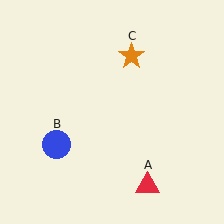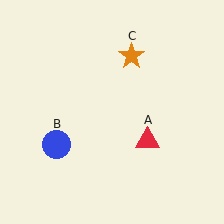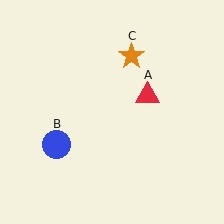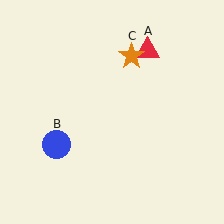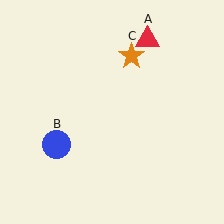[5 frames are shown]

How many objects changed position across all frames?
1 object changed position: red triangle (object A).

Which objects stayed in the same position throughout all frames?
Blue circle (object B) and orange star (object C) remained stationary.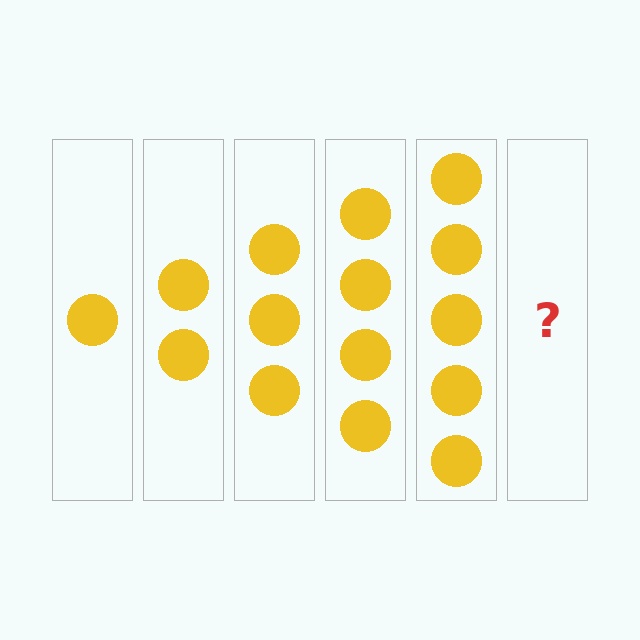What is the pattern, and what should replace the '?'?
The pattern is that each step adds one more circle. The '?' should be 6 circles.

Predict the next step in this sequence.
The next step is 6 circles.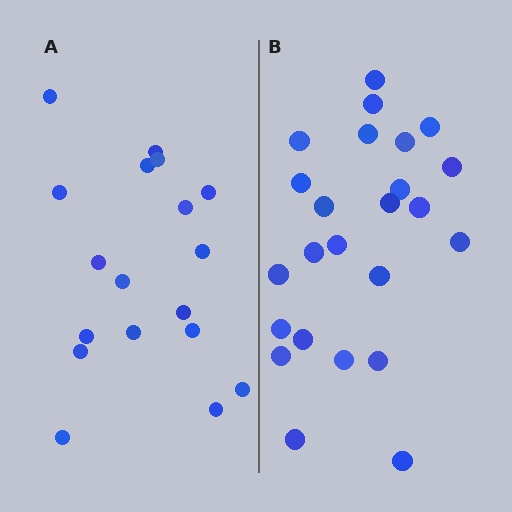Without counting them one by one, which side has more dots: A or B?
Region B (the right region) has more dots.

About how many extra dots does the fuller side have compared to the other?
Region B has about 6 more dots than region A.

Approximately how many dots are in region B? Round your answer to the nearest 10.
About 20 dots. (The exact count is 24, which rounds to 20.)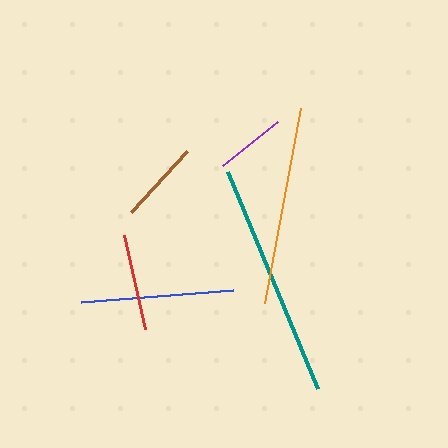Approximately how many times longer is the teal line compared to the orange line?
The teal line is approximately 1.2 times the length of the orange line.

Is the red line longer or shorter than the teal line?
The teal line is longer than the red line.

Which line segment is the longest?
The teal line is the longest at approximately 235 pixels.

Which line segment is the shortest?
The purple line is the shortest at approximately 71 pixels.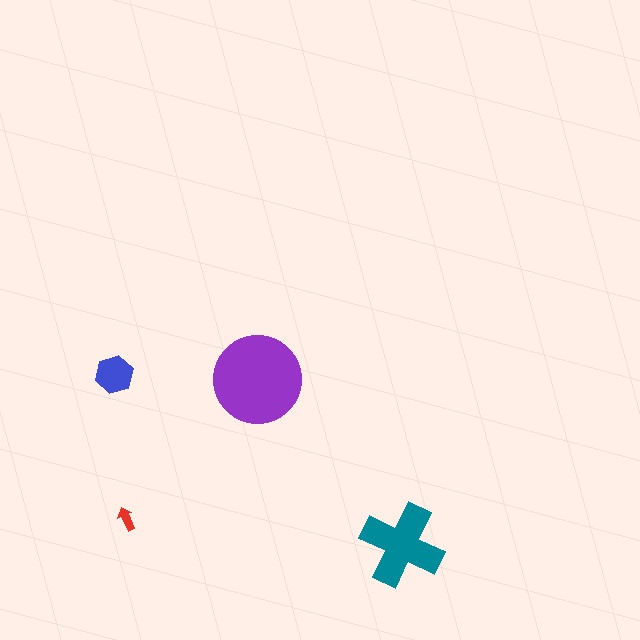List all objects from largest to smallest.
The purple circle, the teal cross, the blue hexagon, the red arrow.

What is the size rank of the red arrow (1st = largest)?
4th.